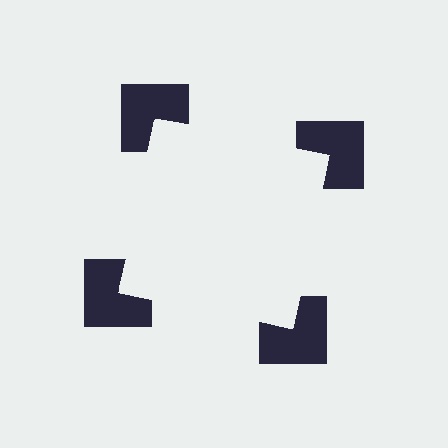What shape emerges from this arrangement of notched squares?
An illusory square — its edges are inferred from the aligned wedge cuts in the notched squares, not physically drawn.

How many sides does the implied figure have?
4 sides.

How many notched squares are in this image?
There are 4 — one at each vertex of the illusory square.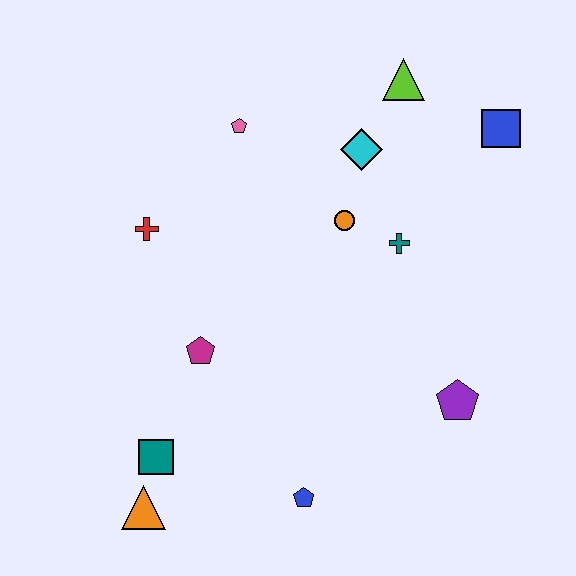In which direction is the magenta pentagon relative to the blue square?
The magenta pentagon is to the left of the blue square.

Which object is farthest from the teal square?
The blue square is farthest from the teal square.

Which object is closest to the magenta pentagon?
The teal square is closest to the magenta pentagon.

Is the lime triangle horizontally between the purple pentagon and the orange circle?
Yes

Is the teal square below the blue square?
Yes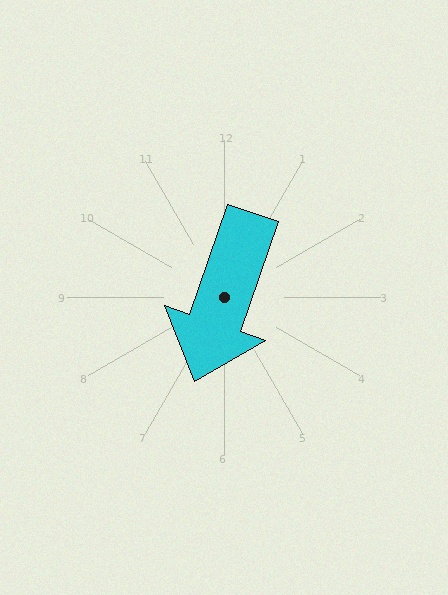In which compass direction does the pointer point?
South.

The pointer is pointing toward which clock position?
Roughly 7 o'clock.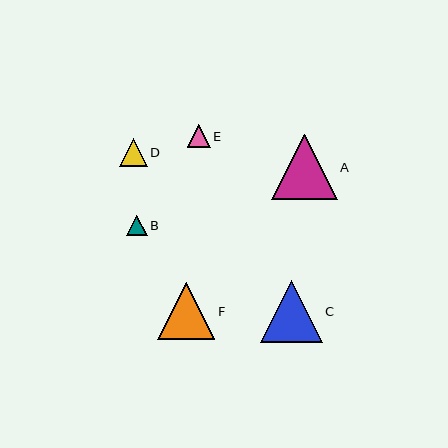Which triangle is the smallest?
Triangle B is the smallest with a size of approximately 20 pixels.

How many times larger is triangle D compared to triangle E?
Triangle D is approximately 1.2 times the size of triangle E.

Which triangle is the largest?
Triangle A is the largest with a size of approximately 65 pixels.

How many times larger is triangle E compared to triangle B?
Triangle E is approximately 1.1 times the size of triangle B.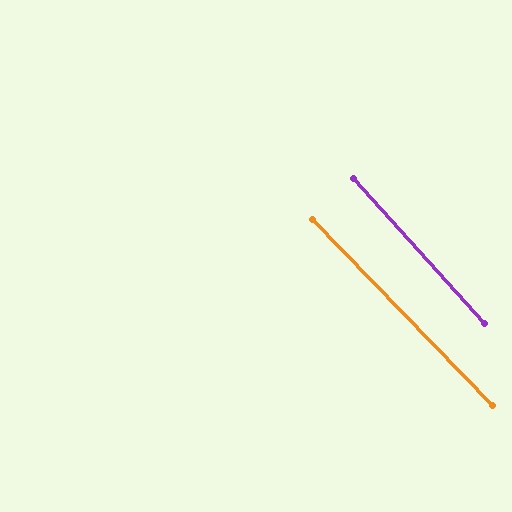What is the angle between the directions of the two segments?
Approximately 2 degrees.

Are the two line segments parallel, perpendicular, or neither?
Parallel — their directions differ by only 2.0°.